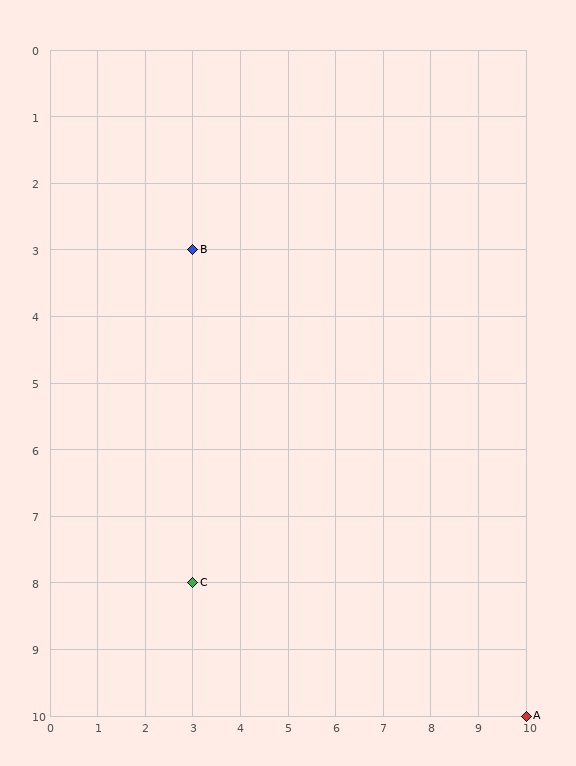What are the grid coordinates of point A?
Point A is at grid coordinates (10, 10).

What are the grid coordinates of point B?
Point B is at grid coordinates (3, 3).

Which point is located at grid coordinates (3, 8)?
Point C is at (3, 8).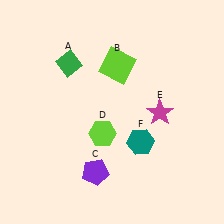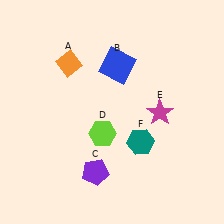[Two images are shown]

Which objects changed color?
A changed from green to orange. B changed from lime to blue.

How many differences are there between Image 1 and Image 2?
There are 2 differences between the two images.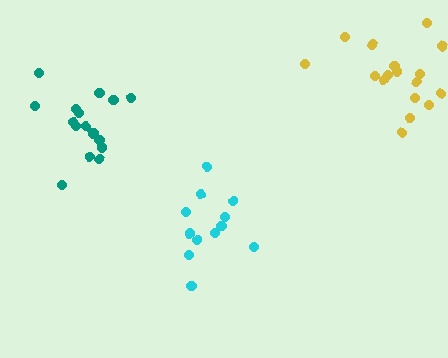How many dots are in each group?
Group 1: 12 dots, Group 2: 17 dots, Group 3: 16 dots (45 total).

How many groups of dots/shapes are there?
There are 3 groups.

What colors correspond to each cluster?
The clusters are colored: cyan, yellow, teal.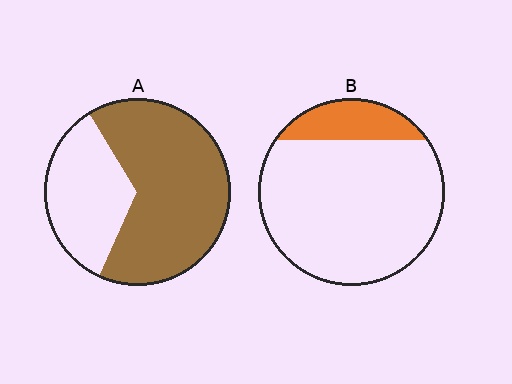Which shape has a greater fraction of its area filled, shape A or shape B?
Shape A.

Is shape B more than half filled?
No.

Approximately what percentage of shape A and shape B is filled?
A is approximately 65% and B is approximately 15%.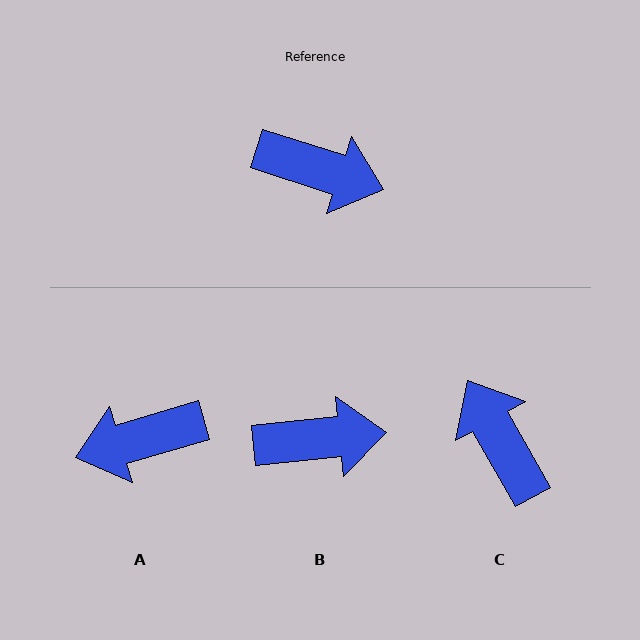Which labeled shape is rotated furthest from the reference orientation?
A, about 146 degrees away.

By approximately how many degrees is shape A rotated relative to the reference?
Approximately 146 degrees clockwise.